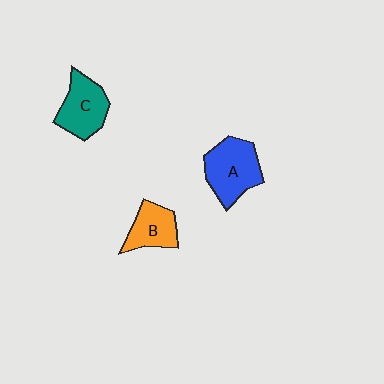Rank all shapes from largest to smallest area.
From largest to smallest: A (blue), C (teal), B (orange).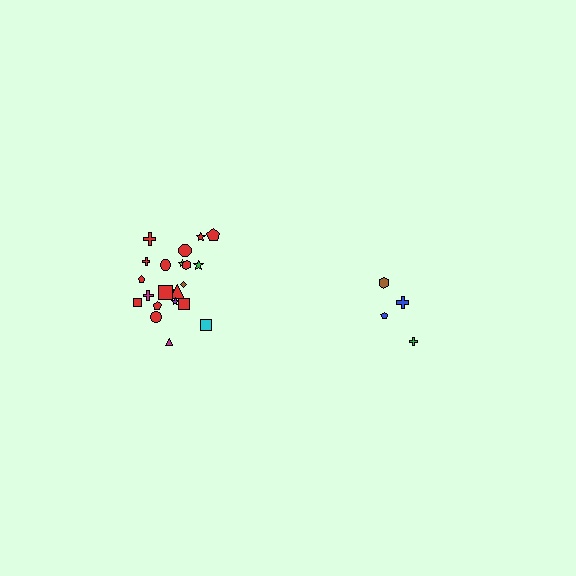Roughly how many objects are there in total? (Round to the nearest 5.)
Roughly 25 objects in total.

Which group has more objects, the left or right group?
The left group.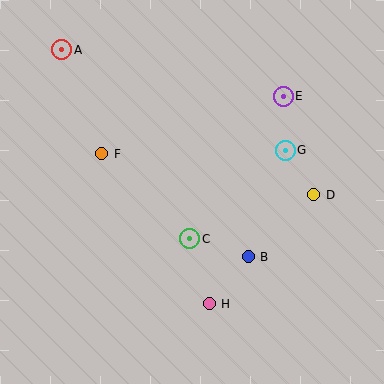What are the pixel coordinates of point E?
Point E is at (283, 96).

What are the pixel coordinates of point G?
Point G is at (285, 150).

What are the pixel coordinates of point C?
Point C is at (190, 239).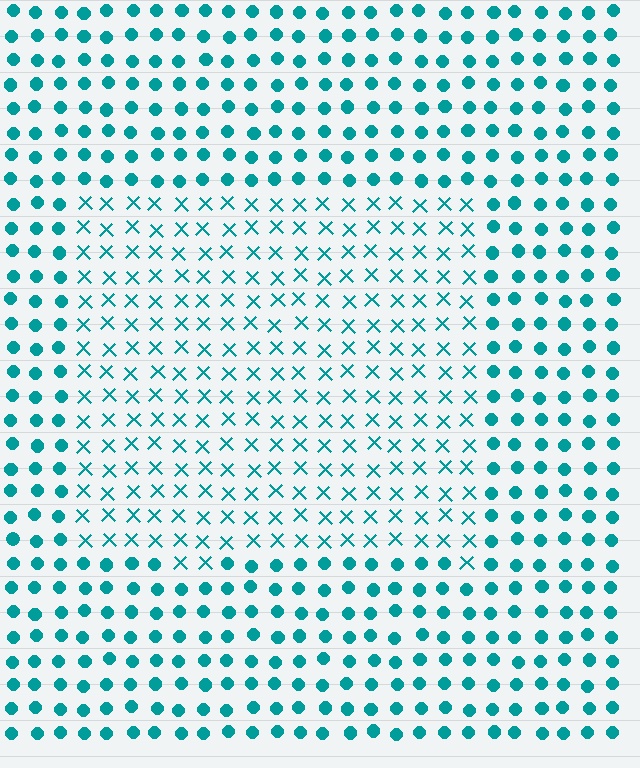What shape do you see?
I see a rectangle.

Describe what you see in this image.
The image is filled with small teal elements arranged in a uniform grid. A rectangle-shaped region contains X marks, while the surrounding area contains circles. The boundary is defined purely by the change in element shape.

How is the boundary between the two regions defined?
The boundary is defined by a change in element shape: X marks inside vs. circles outside. All elements share the same color and spacing.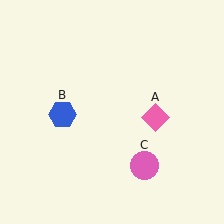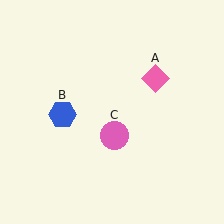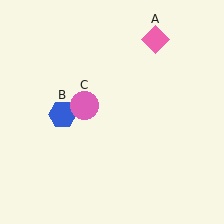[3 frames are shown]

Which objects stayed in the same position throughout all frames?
Blue hexagon (object B) remained stationary.